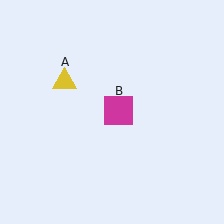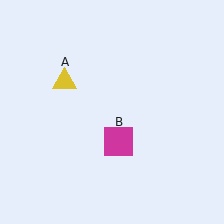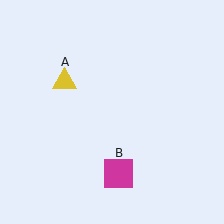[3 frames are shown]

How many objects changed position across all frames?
1 object changed position: magenta square (object B).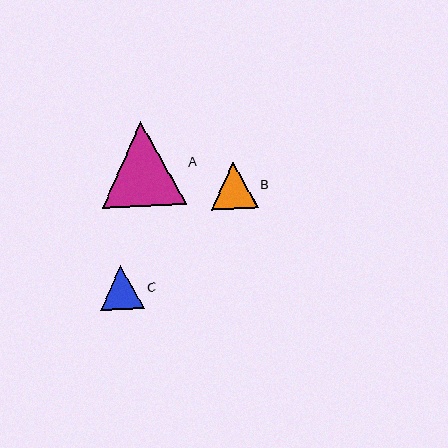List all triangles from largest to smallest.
From largest to smallest: A, B, C.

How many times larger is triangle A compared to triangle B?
Triangle A is approximately 1.8 times the size of triangle B.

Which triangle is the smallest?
Triangle C is the smallest with a size of approximately 44 pixels.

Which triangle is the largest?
Triangle A is the largest with a size of approximately 85 pixels.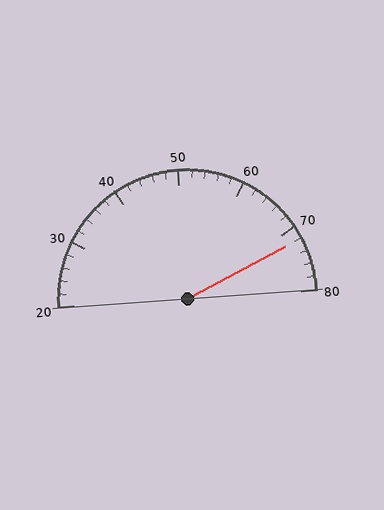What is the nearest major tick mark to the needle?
The nearest major tick mark is 70.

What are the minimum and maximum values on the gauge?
The gauge ranges from 20 to 80.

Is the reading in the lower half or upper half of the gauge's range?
The reading is in the upper half of the range (20 to 80).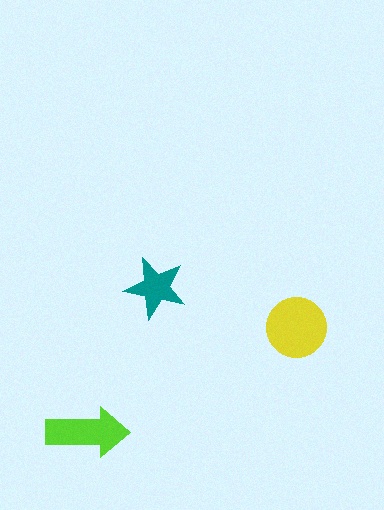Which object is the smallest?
The teal star.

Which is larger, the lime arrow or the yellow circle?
The yellow circle.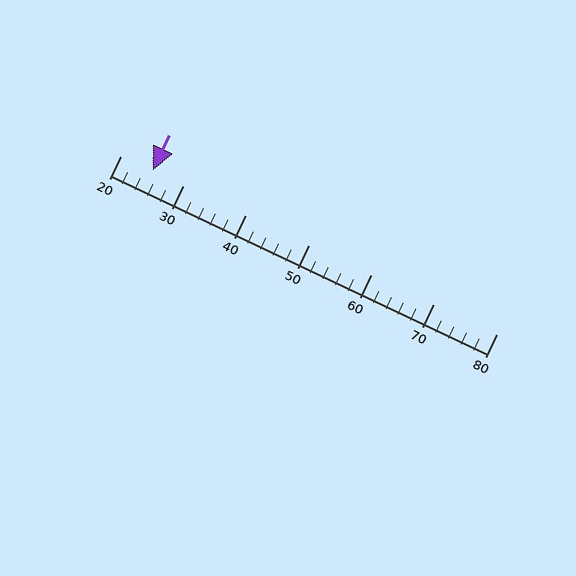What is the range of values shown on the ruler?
The ruler shows values from 20 to 80.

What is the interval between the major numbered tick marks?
The major tick marks are spaced 10 units apart.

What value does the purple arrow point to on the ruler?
The purple arrow points to approximately 25.